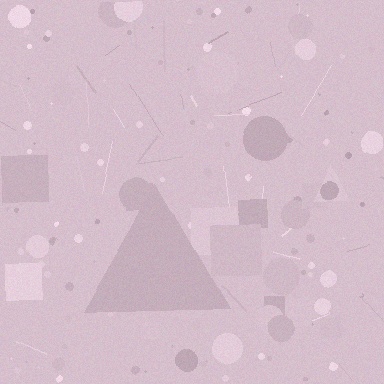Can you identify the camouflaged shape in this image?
The camouflaged shape is a triangle.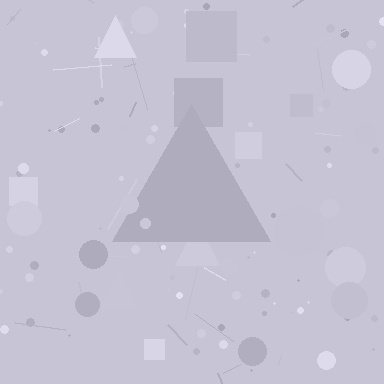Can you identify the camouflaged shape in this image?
The camouflaged shape is a triangle.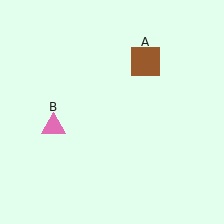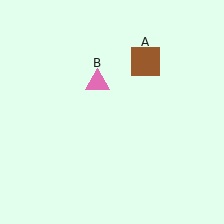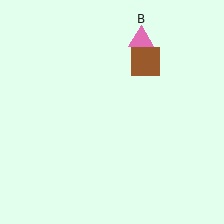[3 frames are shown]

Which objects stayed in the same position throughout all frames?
Brown square (object A) remained stationary.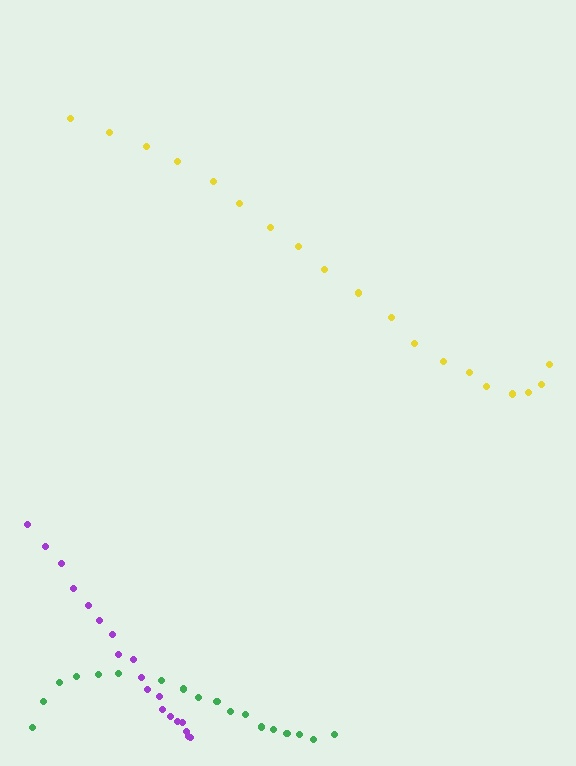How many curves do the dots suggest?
There are 3 distinct paths.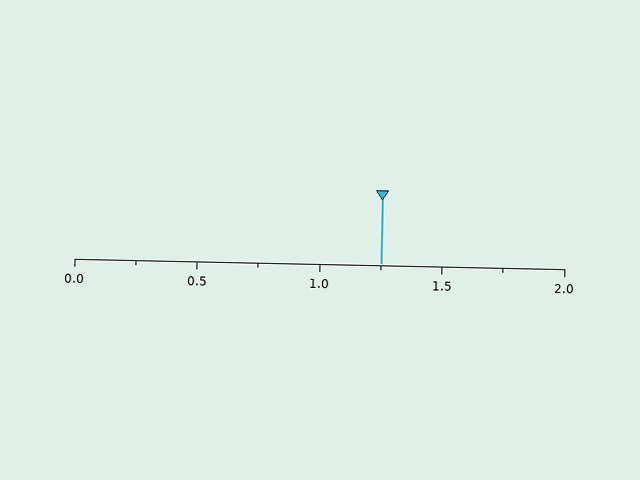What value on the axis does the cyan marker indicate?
The marker indicates approximately 1.25.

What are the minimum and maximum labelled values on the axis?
The axis runs from 0.0 to 2.0.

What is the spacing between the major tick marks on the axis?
The major ticks are spaced 0.5 apart.